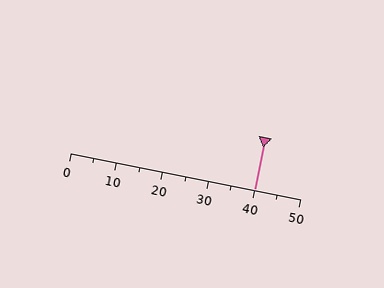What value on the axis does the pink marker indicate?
The marker indicates approximately 40.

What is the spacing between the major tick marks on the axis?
The major ticks are spaced 10 apart.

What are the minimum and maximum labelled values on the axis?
The axis runs from 0 to 50.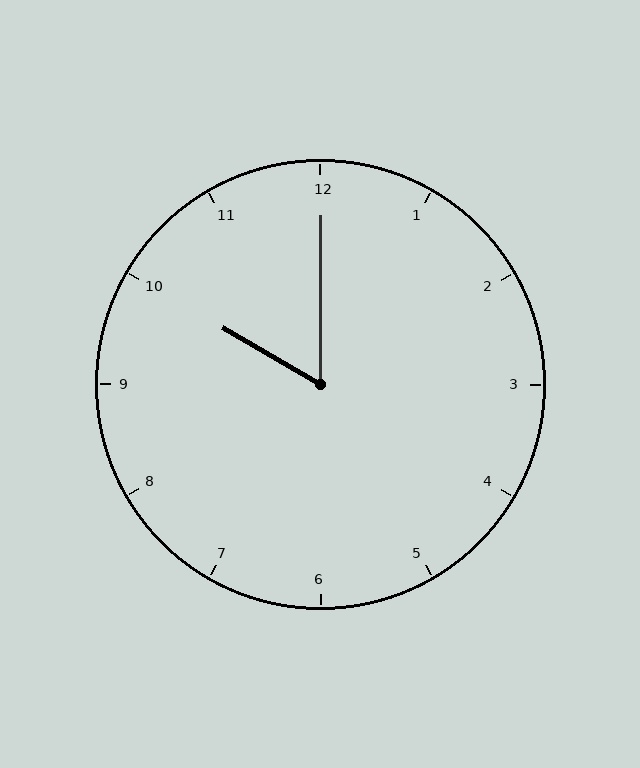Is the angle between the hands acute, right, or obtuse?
It is acute.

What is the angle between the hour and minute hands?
Approximately 60 degrees.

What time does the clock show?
10:00.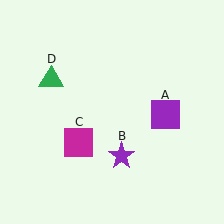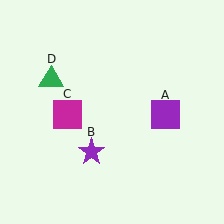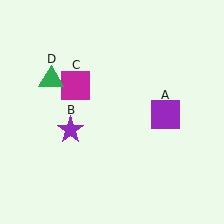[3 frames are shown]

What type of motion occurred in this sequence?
The purple star (object B), magenta square (object C) rotated clockwise around the center of the scene.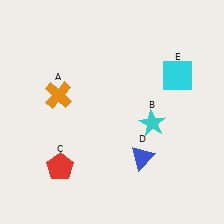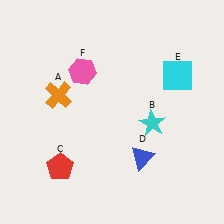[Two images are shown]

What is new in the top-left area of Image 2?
A pink hexagon (F) was added in the top-left area of Image 2.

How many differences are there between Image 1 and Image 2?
There is 1 difference between the two images.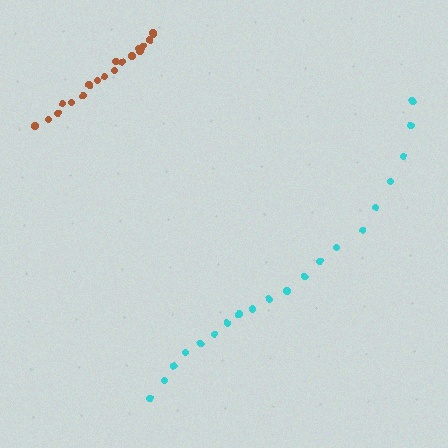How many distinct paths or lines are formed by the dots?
There are 2 distinct paths.